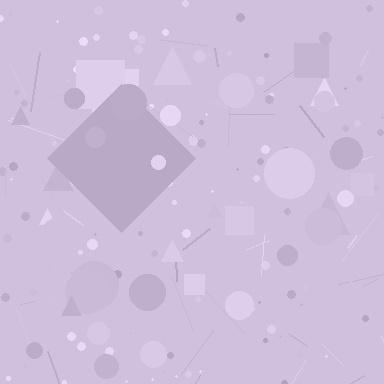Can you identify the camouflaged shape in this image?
The camouflaged shape is a diamond.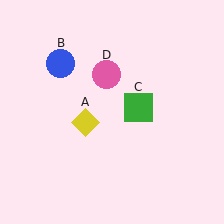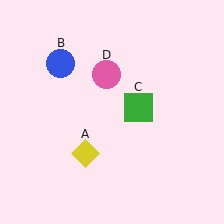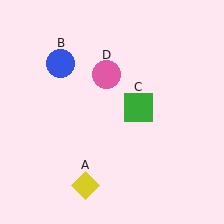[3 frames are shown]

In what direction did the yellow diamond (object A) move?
The yellow diamond (object A) moved down.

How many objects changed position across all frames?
1 object changed position: yellow diamond (object A).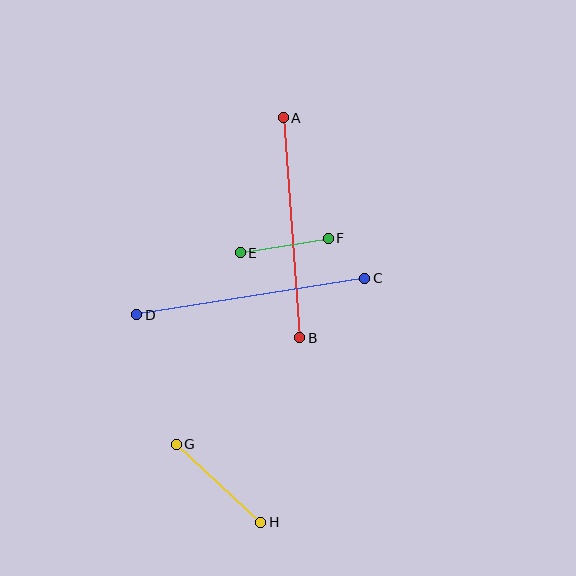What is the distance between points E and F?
The distance is approximately 90 pixels.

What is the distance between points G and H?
The distance is approximately 115 pixels.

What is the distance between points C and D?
The distance is approximately 231 pixels.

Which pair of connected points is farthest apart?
Points C and D are farthest apart.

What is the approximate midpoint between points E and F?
The midpoint is at approximately (284, 246) pixels.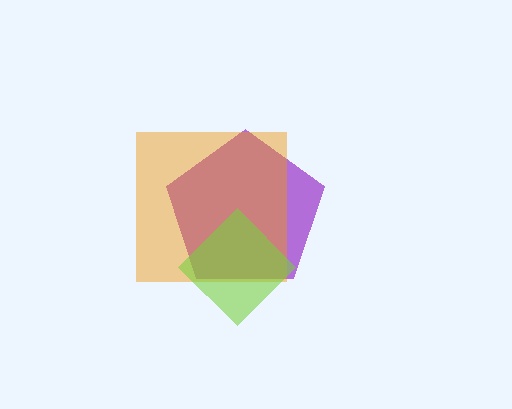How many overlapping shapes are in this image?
There are 3 overlapping shapes in the image.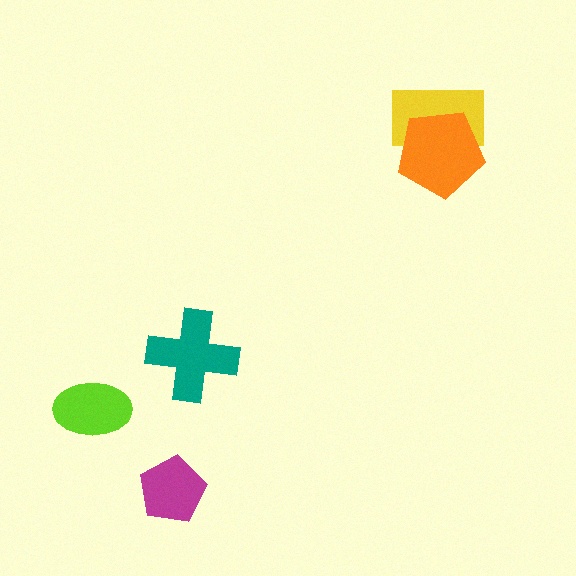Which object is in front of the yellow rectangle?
The orange pentagon is in front of the yellow rectangle.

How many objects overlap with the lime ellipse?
0 objects overlap with the lime ellipse.